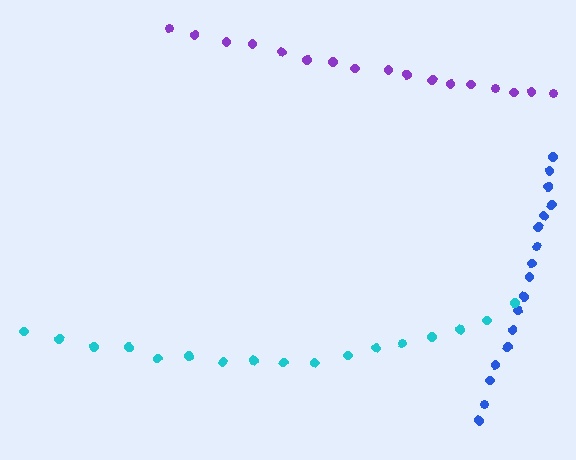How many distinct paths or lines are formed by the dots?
There are 3 distinct paths.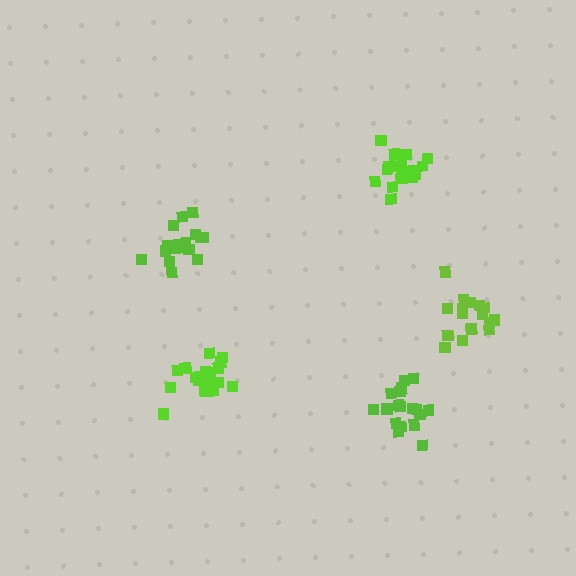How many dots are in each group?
Group 1: 18 dots, Group 2: 18 dots, Group 3: 17 dots, Group 4: 17 dots, Group 5: 20 dots (90 total).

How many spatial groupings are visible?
There are 5 spatial groupings.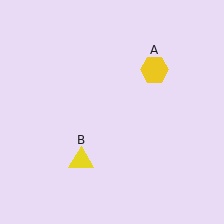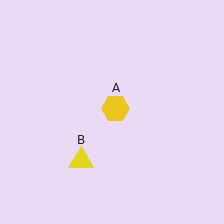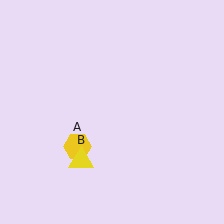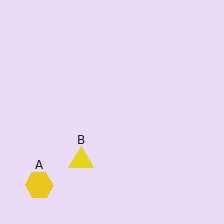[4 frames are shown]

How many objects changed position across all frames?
1 object changed position: yellow hexagon (object A).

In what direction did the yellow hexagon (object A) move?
The yellow hexagon (object A) moved down and to the left.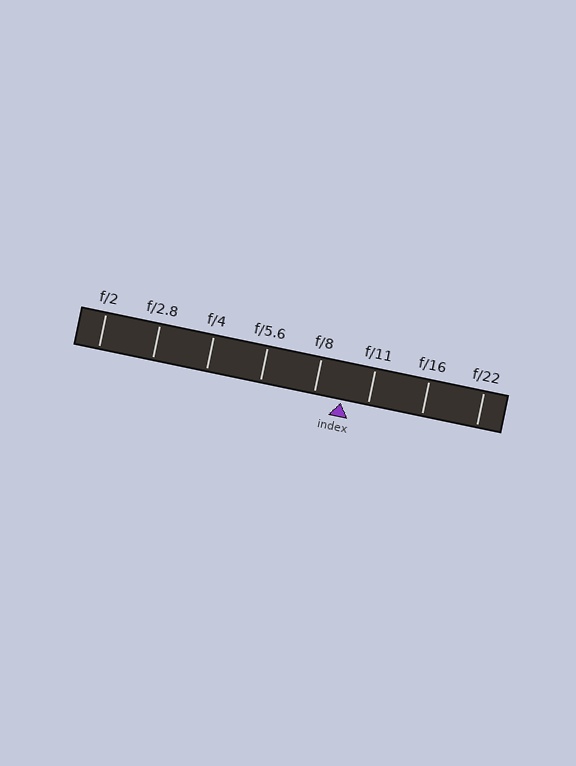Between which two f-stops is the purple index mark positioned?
The index mark is between f/8 and f/11.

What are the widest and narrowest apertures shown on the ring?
The widest aperture shown is f/2 and the narrowest is f/22.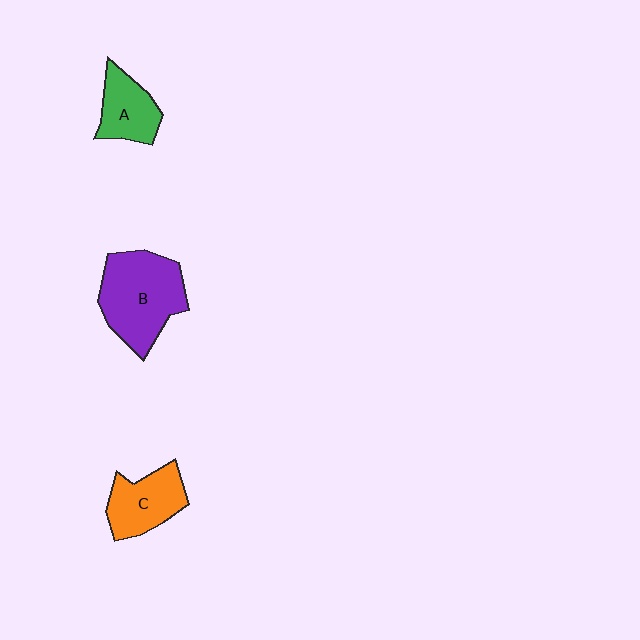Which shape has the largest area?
Shape B (purple).